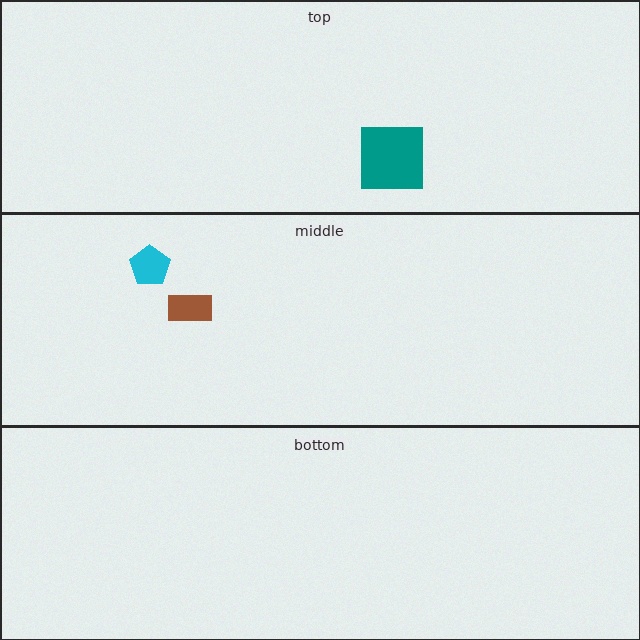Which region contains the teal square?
The top region.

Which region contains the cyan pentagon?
The middle region.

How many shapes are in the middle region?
2.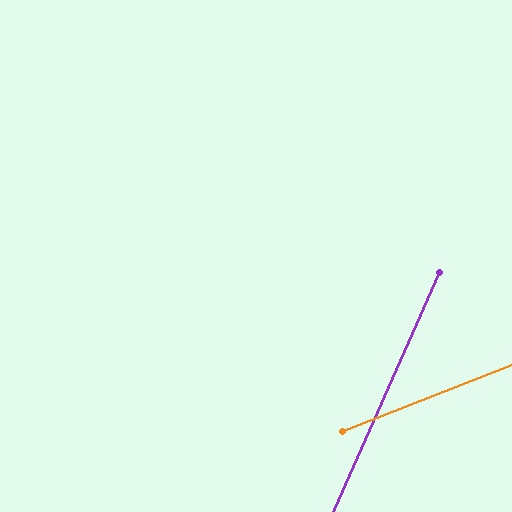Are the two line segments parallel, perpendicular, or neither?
Neither parallel nor perpendicular — they differ by about 45°.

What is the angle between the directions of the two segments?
Approximately 45 degrees.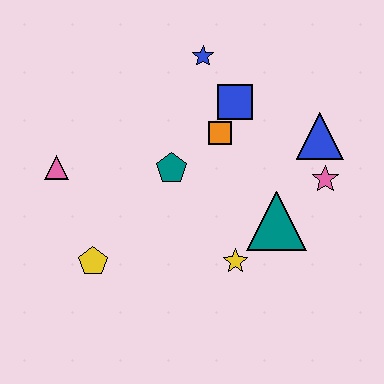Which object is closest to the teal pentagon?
The orange square is closest to the teal pentagon.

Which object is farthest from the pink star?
The pink triangle is farthest from the pink star.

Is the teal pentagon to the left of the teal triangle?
Yes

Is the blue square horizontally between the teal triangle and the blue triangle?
No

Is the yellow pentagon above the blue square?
No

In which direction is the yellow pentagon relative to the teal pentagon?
The yellow pentagon is below the teal pentagon.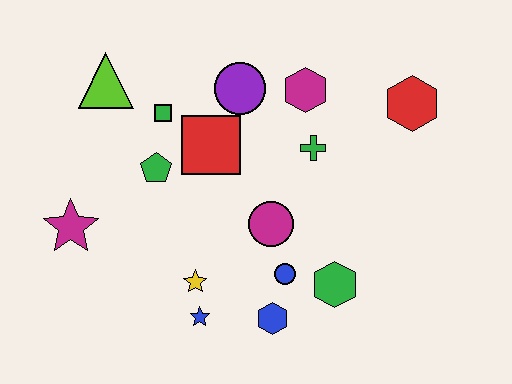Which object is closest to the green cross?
The magenta hexagon is closest to the green cross.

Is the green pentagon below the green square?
Yes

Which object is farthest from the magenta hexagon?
The magenta star is farthest from the magenta hexagon.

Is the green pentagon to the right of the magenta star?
Yes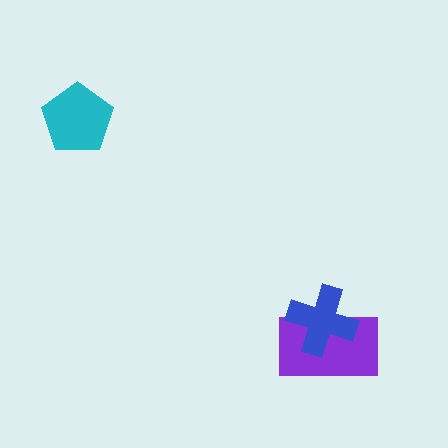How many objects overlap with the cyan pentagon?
0 objects overlap with the cyan pentagon.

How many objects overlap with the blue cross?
1 object overlaps with the blue cross.